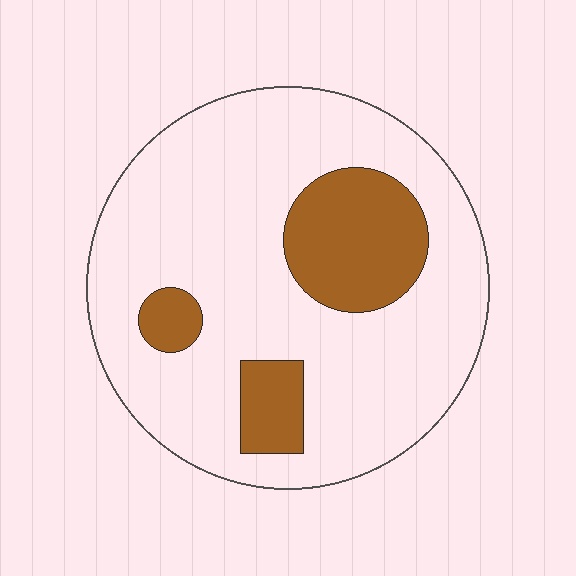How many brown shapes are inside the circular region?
3.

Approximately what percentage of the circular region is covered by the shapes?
Approximately 20%.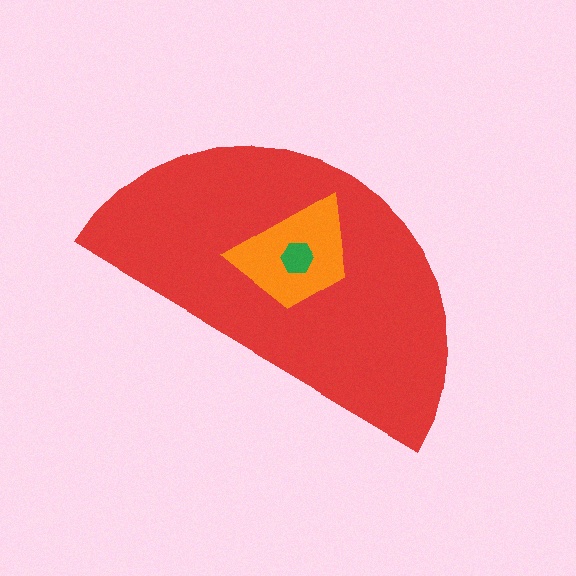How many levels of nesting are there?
3.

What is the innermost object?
The green hexagon.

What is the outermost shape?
The red semicircle.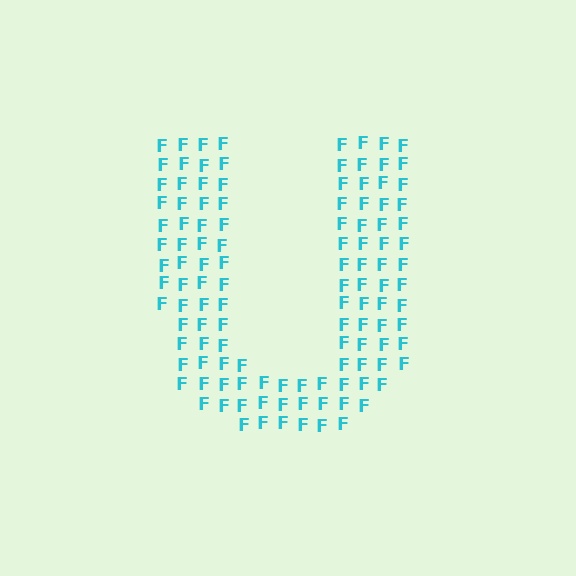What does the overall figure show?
The overall figure shows the letter U.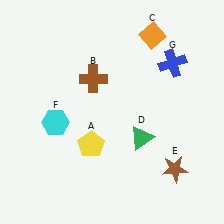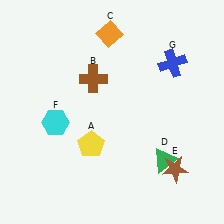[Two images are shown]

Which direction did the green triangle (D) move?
The green triangle (D) moved right.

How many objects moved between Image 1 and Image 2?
2 objects moved between the two images.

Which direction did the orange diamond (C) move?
The orange diamond (C) moved left.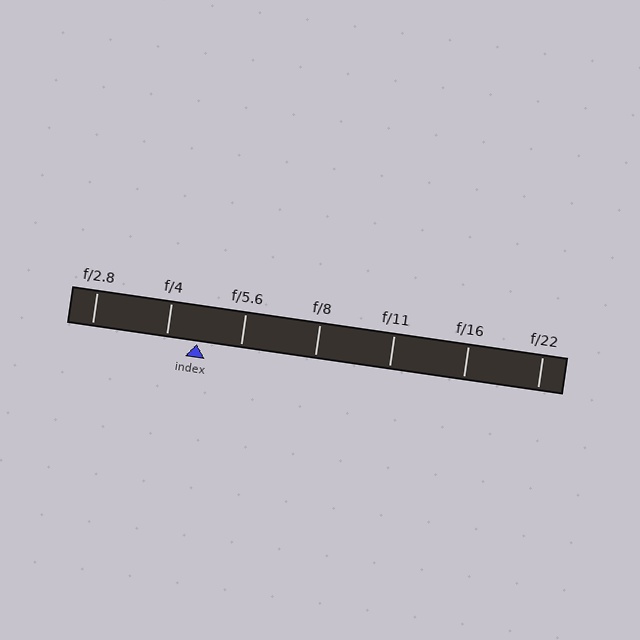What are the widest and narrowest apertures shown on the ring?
The widest aperture shown is f/2.8 and the narrowest is f/22.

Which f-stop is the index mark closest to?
The index mark is closest to f/4.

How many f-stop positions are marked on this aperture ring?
There are 7 f-stop positions marked.